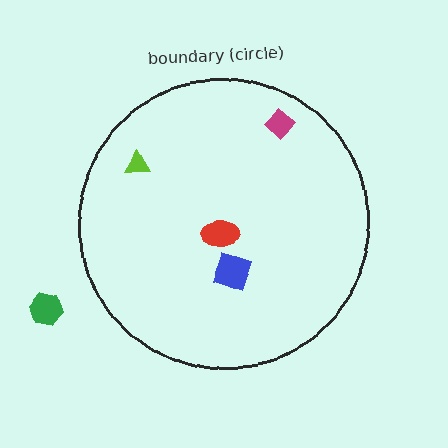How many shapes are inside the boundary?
4 inside, 1 outside.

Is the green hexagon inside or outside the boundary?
Outside.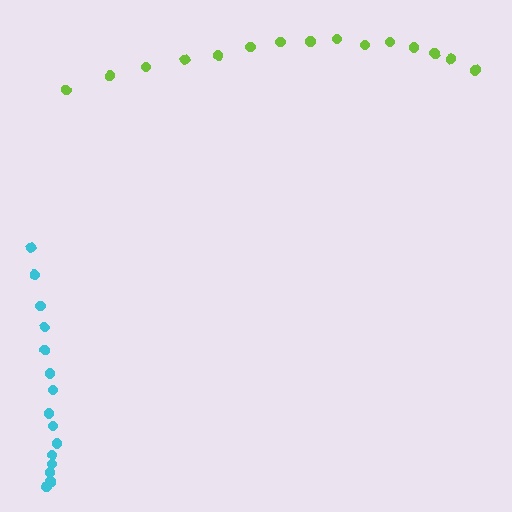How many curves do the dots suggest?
There are 2 distinct paths.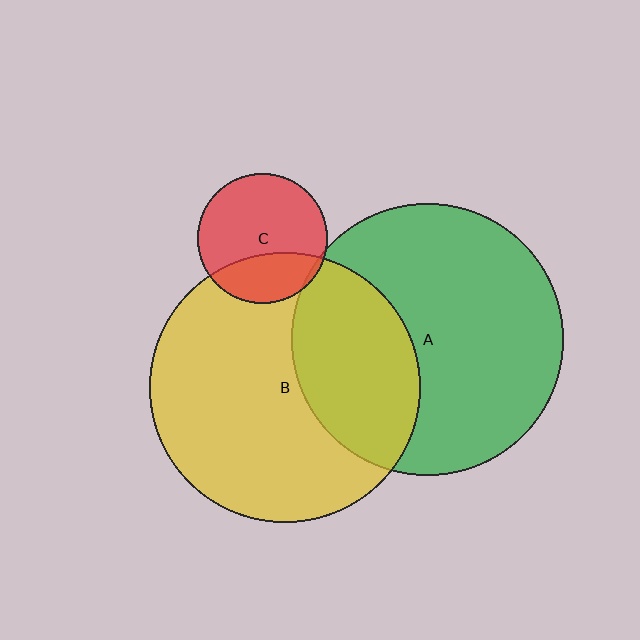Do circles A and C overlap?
Yes.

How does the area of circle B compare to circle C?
Approximately 4.3 times.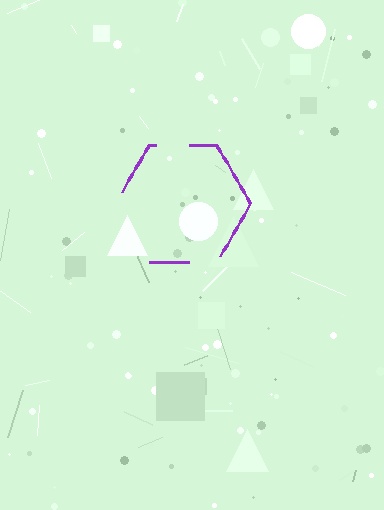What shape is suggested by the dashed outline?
The dashed outline suggests a hexagon.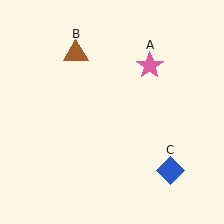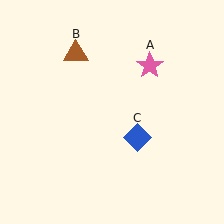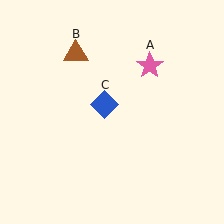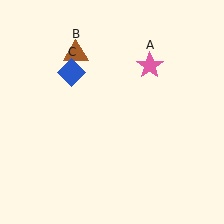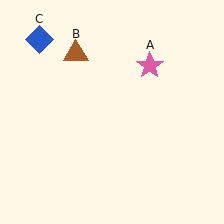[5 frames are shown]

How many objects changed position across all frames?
1 object changed position: blue diamond (object C).